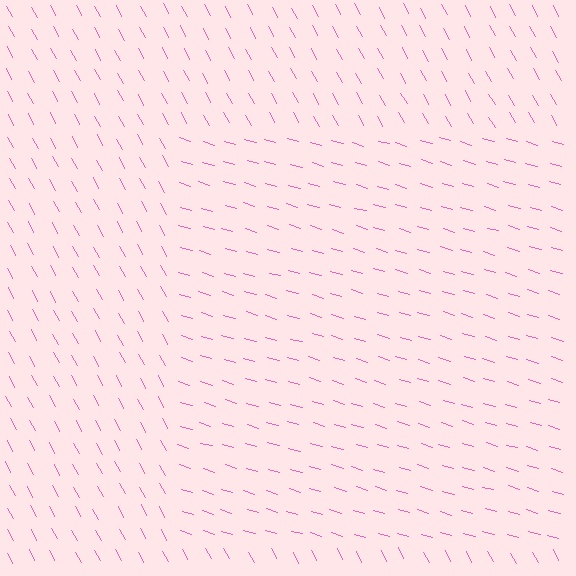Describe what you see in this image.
The image is filled with small pink line segments. A rectangle region in the image has lines oriented differently from the surrounding lines, creating a visible texture boundary.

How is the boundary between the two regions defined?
The boundary is defined purely by a change in line orientation (approximately 45 degrees difference). All lines are the same color and thickness.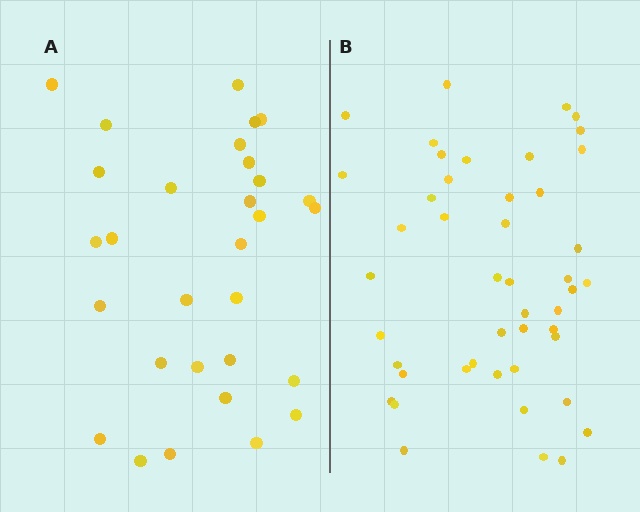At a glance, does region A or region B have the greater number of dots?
Region B (the right region) has more dots.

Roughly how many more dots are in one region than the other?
Region B has approximately 15 more dots than region A.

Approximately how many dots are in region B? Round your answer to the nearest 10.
About 50 dots. (The exact count is 46, which rounds to 50.)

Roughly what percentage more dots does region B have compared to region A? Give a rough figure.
About 55% more.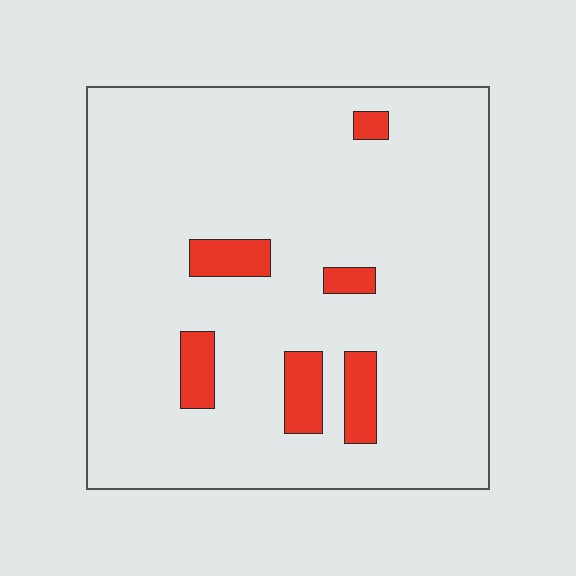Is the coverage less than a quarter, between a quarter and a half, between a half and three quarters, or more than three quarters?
Less than a quarter.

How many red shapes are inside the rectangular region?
6.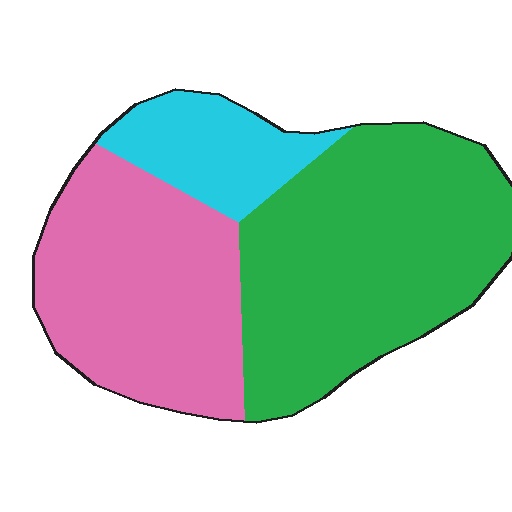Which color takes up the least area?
Cyan, at roughly 15%.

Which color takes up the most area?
Green, at roughly 50%.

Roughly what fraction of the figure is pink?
Pink takes up about three eighths (3/8) of the figure.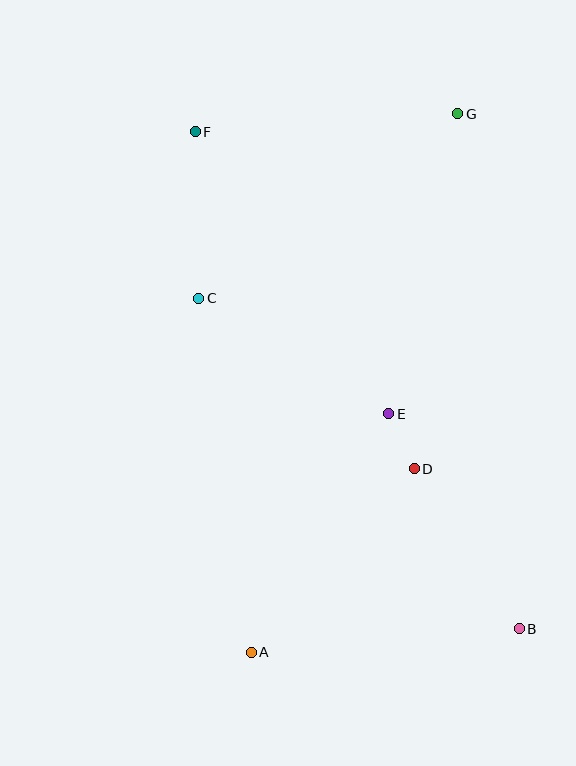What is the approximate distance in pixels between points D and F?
The distance between D and F is approximately 402 pixels.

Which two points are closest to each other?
Points D and E are closest to each other.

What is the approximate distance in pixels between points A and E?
The distance between A and E is approximately 275 pixels.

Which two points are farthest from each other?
Points B and F are farthest from each other.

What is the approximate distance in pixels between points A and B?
The distance between A and B is approximately 269 pixels.